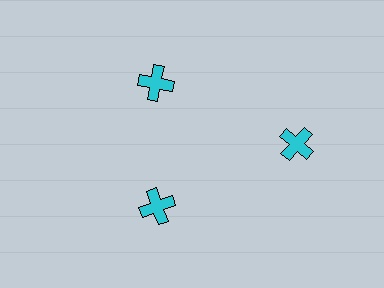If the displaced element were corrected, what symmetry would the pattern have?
It would have 3-fold rotational symmetry — the pattern would map onto itself every 120 degrees.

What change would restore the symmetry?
The symmetry would be restored by moving it inward, back onto the ring so that all 3 crosses sit at equal angles and equal distance from the center.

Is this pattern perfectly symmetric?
No. The 3 cyan crosses are arranged in a ring, but one element near the 3 o'clock position is pushed outward from the center, breaking the 3-fold rotational symmetry.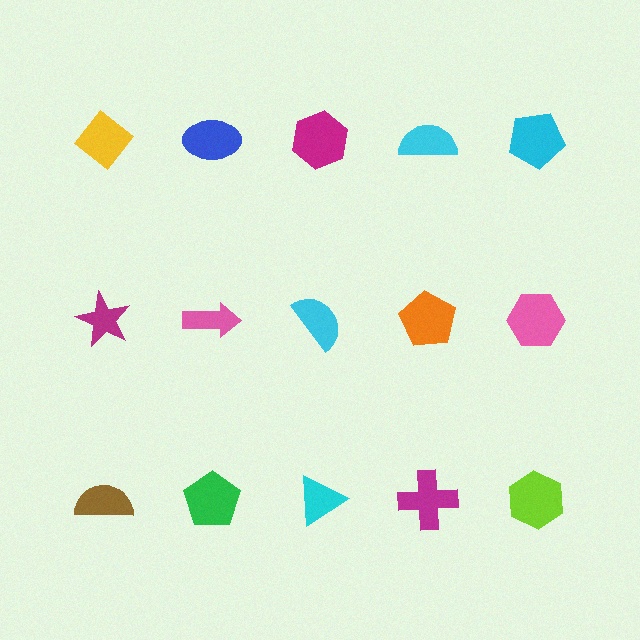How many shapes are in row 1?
5 shapes.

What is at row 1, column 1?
A yellow diamond.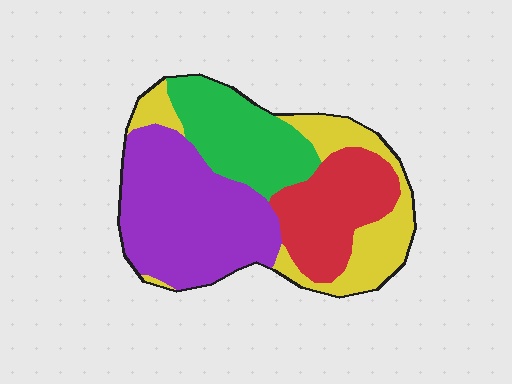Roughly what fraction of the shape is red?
Red covers 21% of the shape.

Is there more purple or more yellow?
Purple.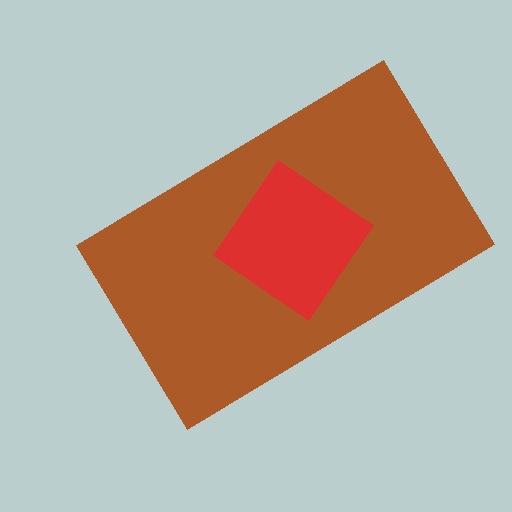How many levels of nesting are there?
2.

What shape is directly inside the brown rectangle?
The red diamond.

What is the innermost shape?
The red diamond.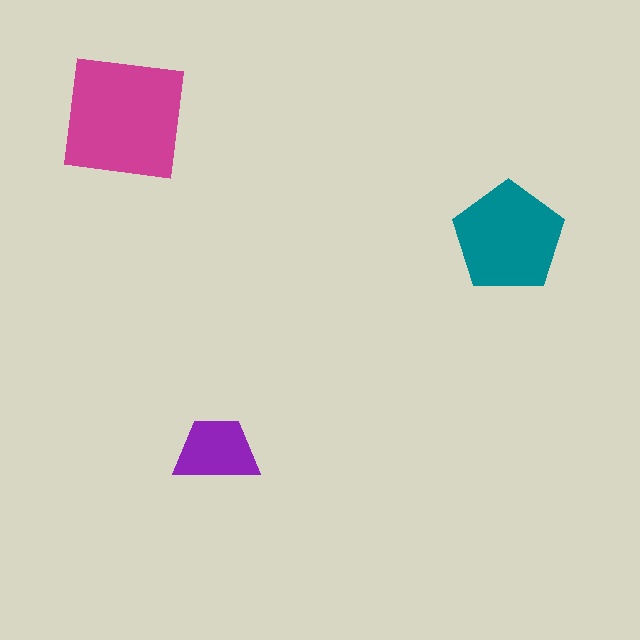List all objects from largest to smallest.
The magenta square, the teal pentagon, the purple trapezoid.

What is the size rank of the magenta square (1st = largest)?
1st.